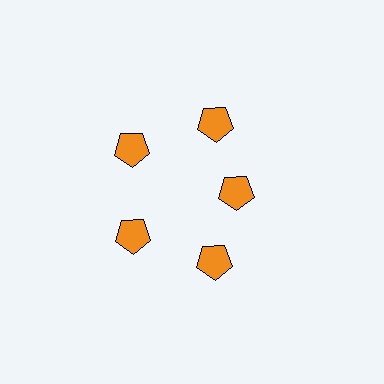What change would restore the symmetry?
The symmetry would be restored by moving it outward, back onto the ring so that all 5 pentagons sit at equal angles and equal distance from the center.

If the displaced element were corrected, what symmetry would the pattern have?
It would have 5-fold rotational symmetry — the pattern would map onto itself every 72 degrees.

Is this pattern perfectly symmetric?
No. The 5 orange pentagons are arranged in a ring, but one element near the 3 o'clock position is pulled inward toward the center, breaking the 5-fold rotational symmetry.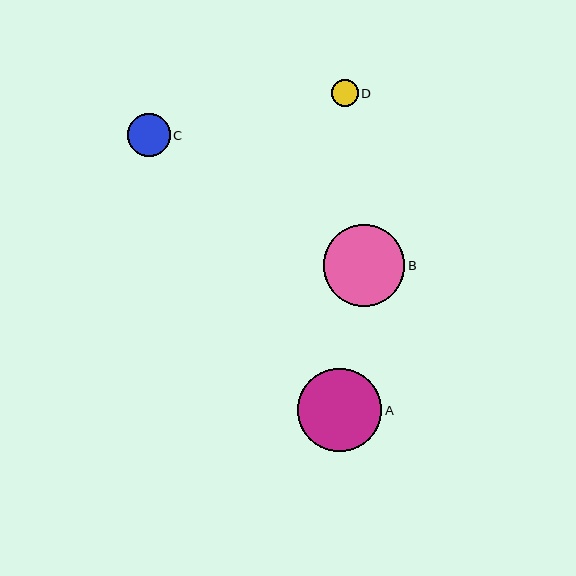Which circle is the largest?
Circle A is the largest with a size of approximately 84 pixels.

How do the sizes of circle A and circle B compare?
Circle A and circle B are approximately the same size.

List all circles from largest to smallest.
From largest to smallest: A, B, C, D.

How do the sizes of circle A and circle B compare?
Circle A and circle B are approximately the same size.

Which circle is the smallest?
Circle D is the smallest with a size of approximately 27 pixels.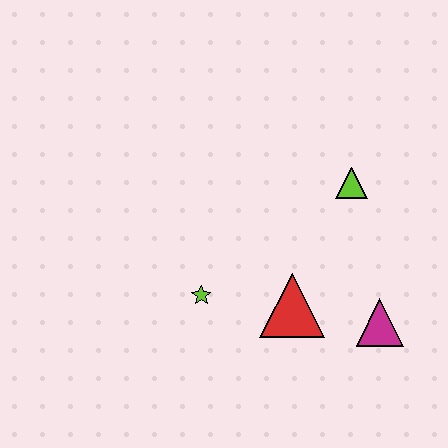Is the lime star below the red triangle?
No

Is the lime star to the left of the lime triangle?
Yes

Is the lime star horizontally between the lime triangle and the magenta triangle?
No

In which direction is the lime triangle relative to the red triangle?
The lime triangle is above the red triangle.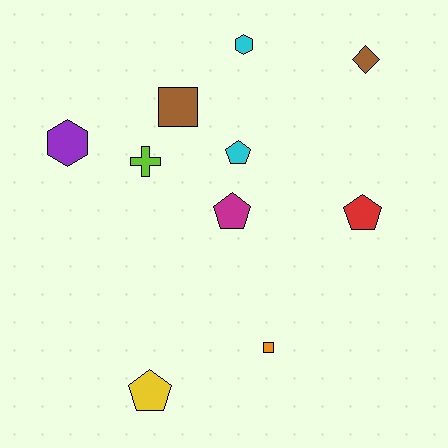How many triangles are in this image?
There are no triangles.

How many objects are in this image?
There are 10 objects.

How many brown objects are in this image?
There are 2 brown objects.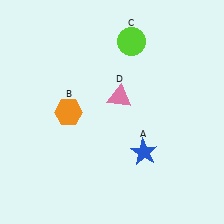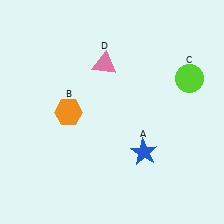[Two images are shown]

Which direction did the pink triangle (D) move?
The pink triangle (D) moved up.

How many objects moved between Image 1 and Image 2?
2 objects moved between the two images.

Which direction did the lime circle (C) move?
The lime circle (C) moved right.